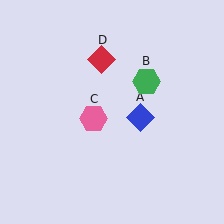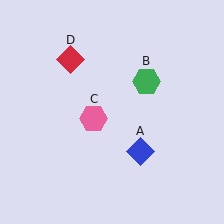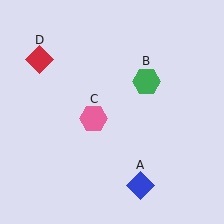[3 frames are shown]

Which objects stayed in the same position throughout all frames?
Green hexagon (object B) and pink hexagon (object C) remained stationary.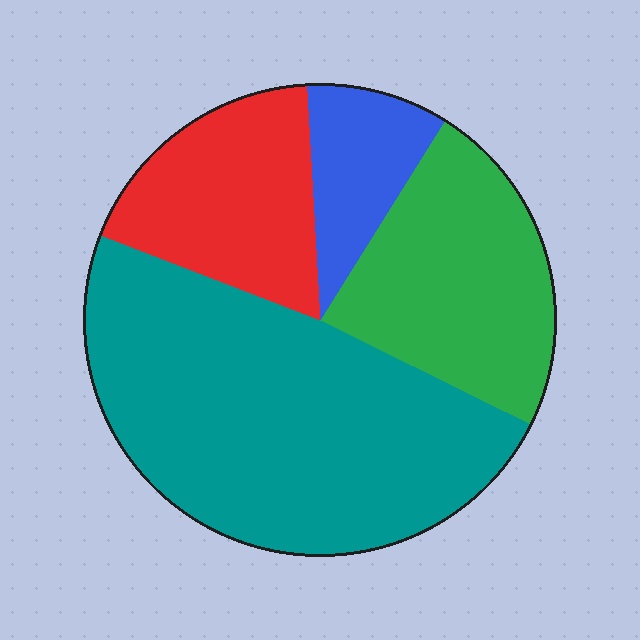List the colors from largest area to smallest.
From largest to smallest: teal, green, red, blue.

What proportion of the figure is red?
Red takes up about one sixth (1/6) of the figure.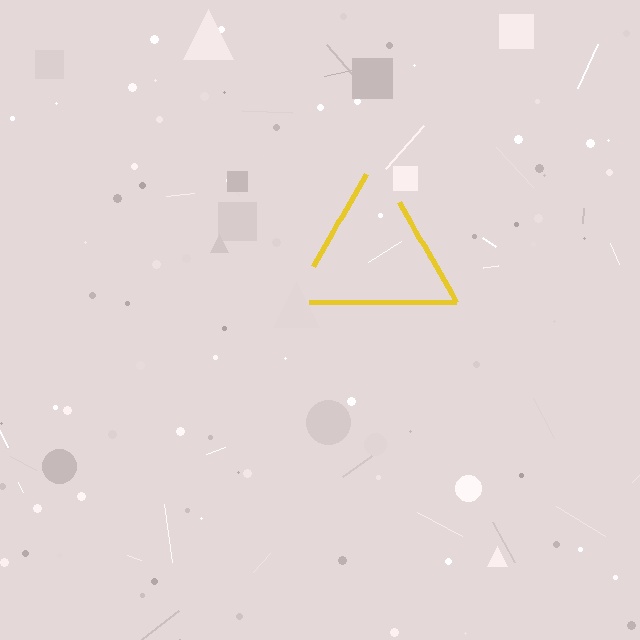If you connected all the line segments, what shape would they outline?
They would outline a triangle.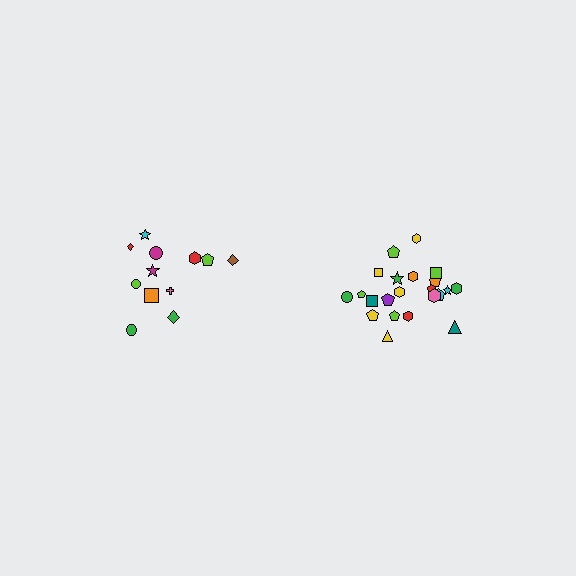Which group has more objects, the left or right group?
The right group.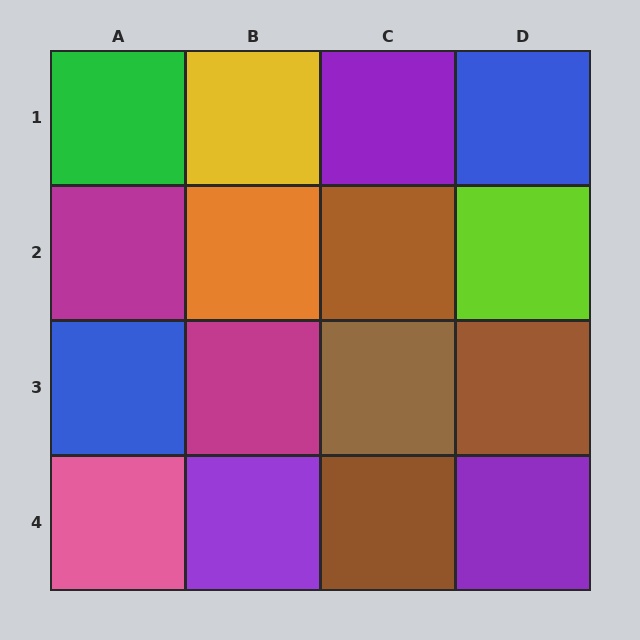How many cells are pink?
1 cell is pink.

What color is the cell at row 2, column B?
Orange.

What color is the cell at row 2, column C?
Brown.